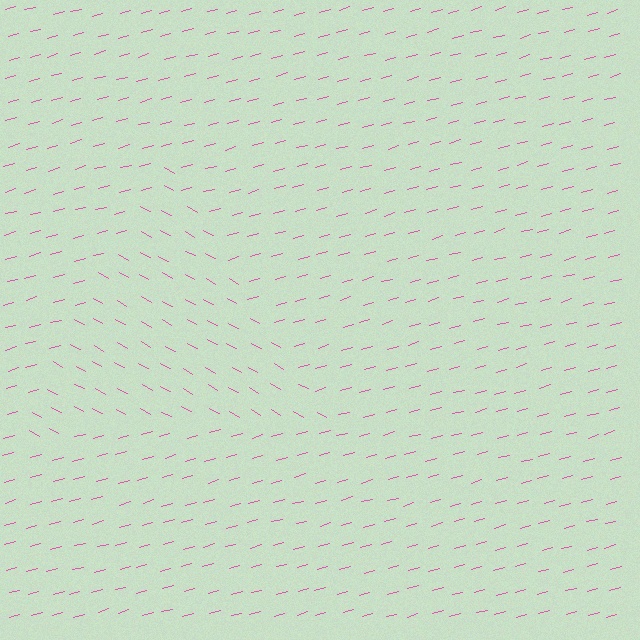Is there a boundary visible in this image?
Yes, there is a texture boundary formed by a change in line orientation.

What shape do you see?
I see a triangle.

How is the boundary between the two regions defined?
The boundary is defined purely by a change in line orientation (approximately 45 degrees difference). All lines are the same color and thickness.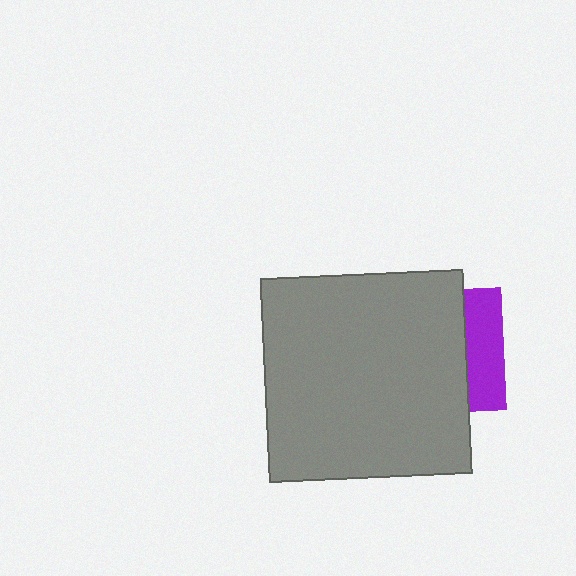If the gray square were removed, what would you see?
You would see the complete purple square.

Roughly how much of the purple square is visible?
A small part of it is visible (roughly 31%).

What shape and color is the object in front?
The object in front is a gray square.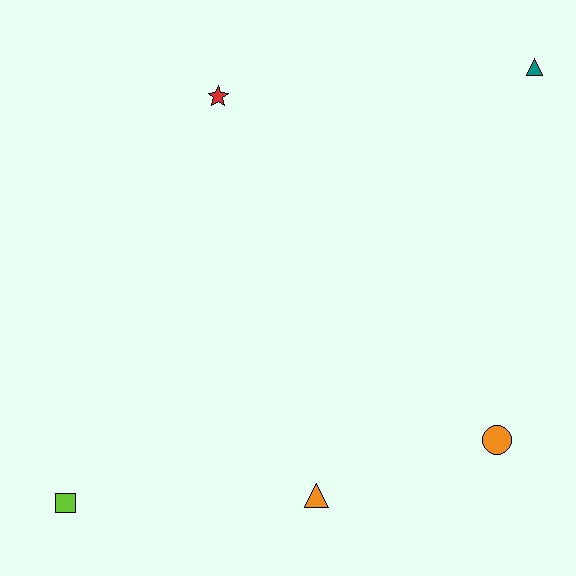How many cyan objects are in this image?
There are no cyan objects.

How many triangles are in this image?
There are 2 triangles.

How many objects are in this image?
There are 5 objects.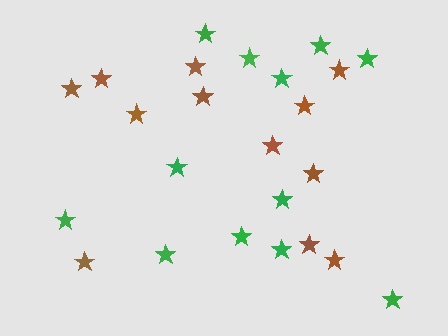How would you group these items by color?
There are 2 groups: one group of green stars (12) and one group of brown stars (12).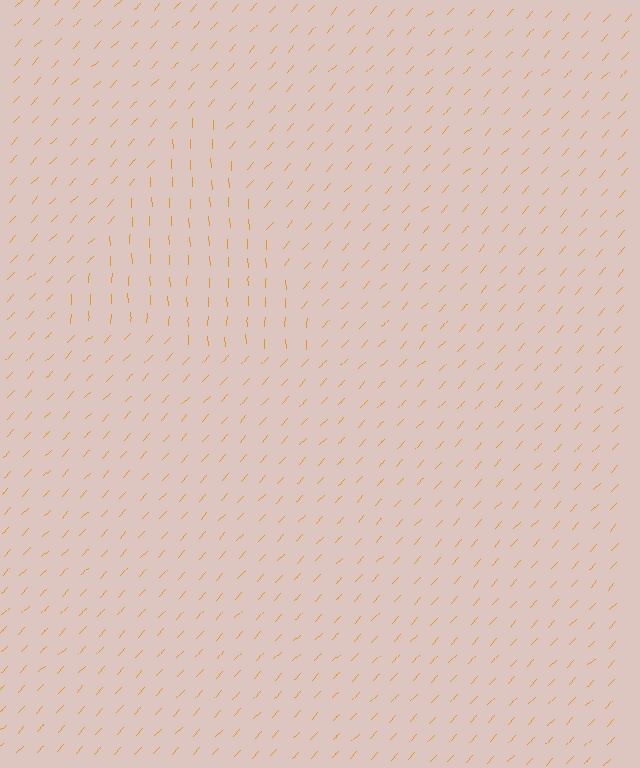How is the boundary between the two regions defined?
The boundary is defined purely by a change in line orientation (approximately 45 degrees difference). All lines are the same color and thickness.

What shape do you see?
I see a triangle.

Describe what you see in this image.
The image is filled with small orange line segments. A triangle region in the image has lines oriented differently from the surrounding lines, creating a visible texture boundary.